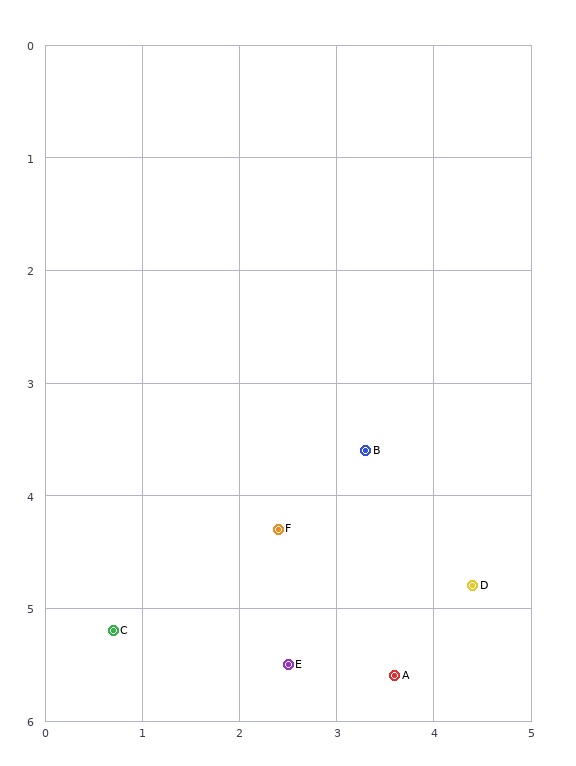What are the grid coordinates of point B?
Point B is at approximately (3.3, 3.6).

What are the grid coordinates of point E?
Point E is at approximately (2.5, 5.5).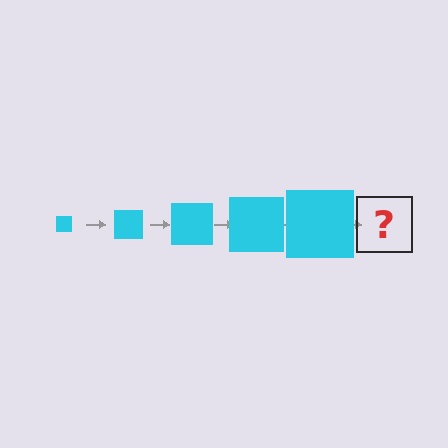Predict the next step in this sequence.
The next step is a cyan square, larger than the previous one.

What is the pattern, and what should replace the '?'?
The pattern is that the square gets progressively larger each step. The '?' should be a cyan square, larger than the previous one.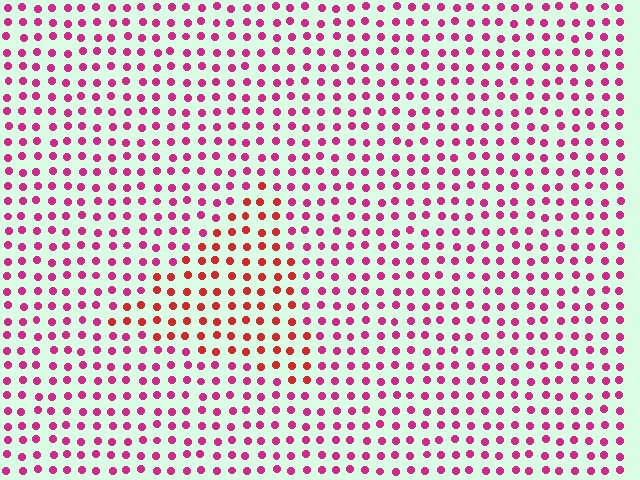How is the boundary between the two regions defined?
The boundary is defined purely by a slight shift in hue (about 33 degrees). Spacing, size, and orientation are identical on both sides.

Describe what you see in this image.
The image is filled with small magenta elements in a uniform arrangement. A triangle-shaped region is visible where the elements are tinted to a slightly different hue, forming a subtle color boundary.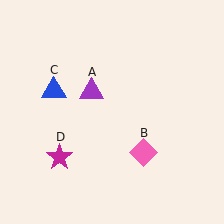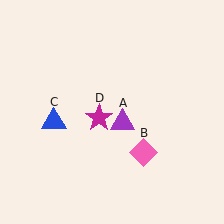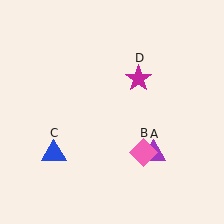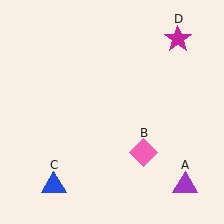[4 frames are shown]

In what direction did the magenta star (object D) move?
The magenta star (object D) moved up and to the right.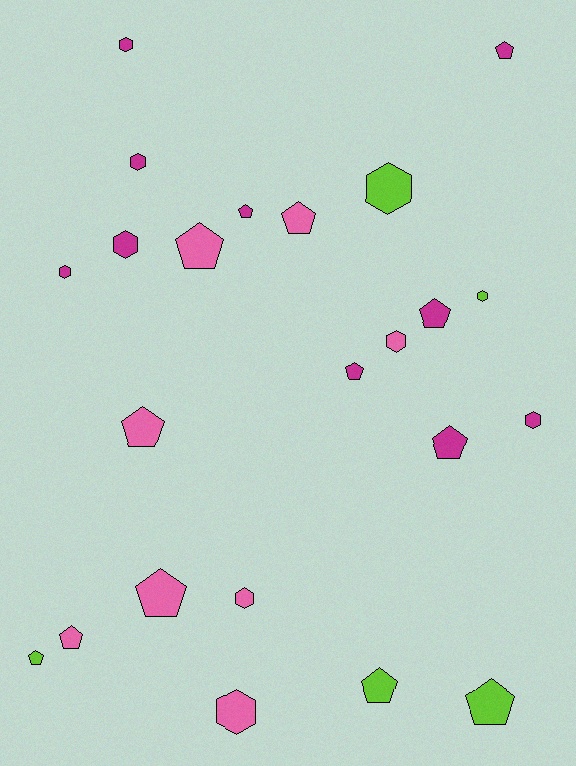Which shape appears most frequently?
Pentagon, with 13 objects.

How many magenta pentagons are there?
There are 5 magenta pentagons.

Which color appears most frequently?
Magenta, with 10 objects.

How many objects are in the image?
There are 23 objects.